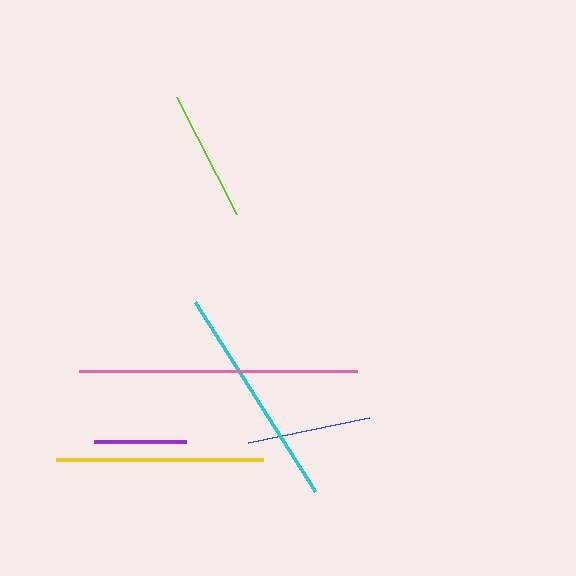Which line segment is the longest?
The pink line is the longest at approximately 278 pixels.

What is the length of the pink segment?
The pink segment is approximately 278 pixels long.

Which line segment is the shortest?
The purple line is the shortest at approximately 92 pixels.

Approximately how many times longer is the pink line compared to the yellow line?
The pink line is approximately 1.3 times the length of the yellow line.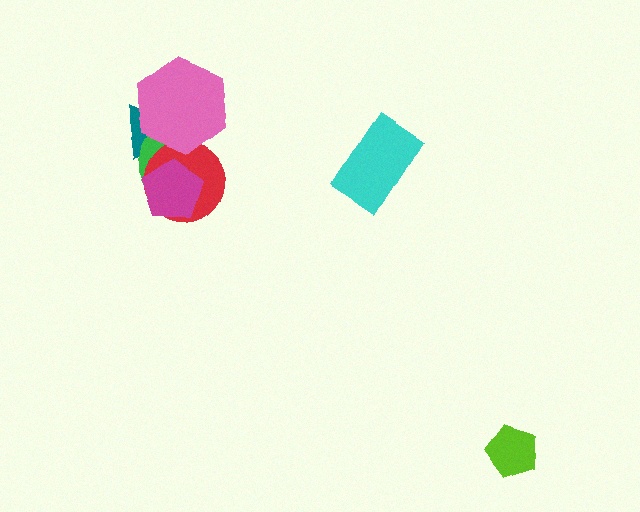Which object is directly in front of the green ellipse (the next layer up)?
The red circle is directly in front of the green ellipse.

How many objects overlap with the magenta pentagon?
2 objects overlap with the magenta pentagon.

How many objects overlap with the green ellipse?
4 objects overlap with the green ellipse.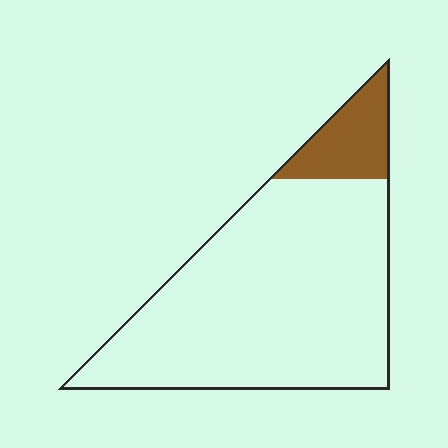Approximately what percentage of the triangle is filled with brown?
Approximately 15%.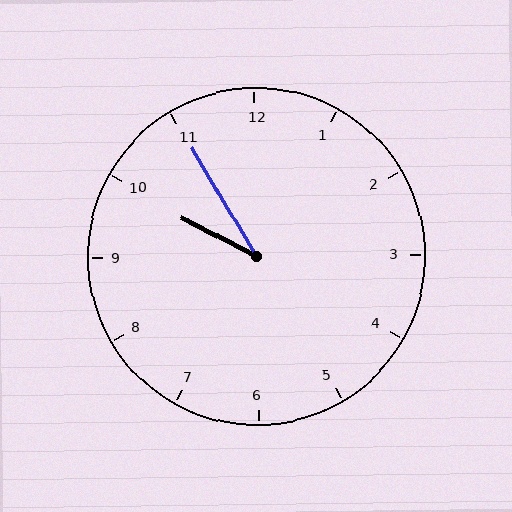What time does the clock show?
9:55.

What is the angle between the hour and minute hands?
Approximately 32 degrees.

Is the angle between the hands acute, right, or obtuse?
It is acute.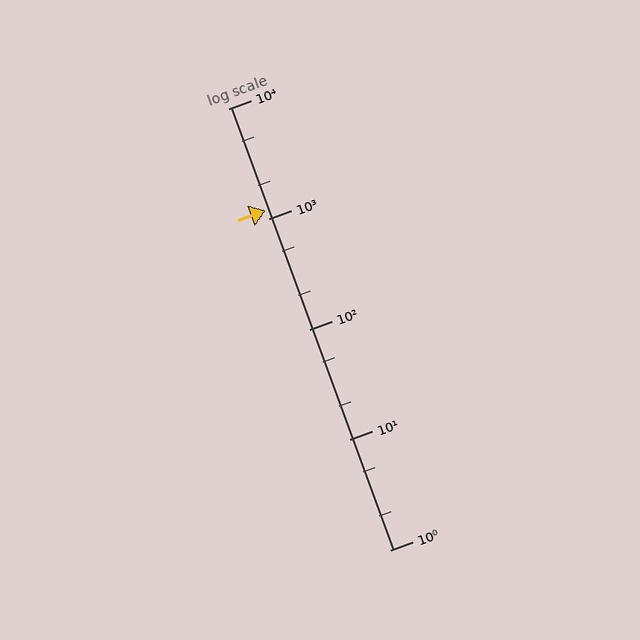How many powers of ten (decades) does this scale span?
The scale spans 4 decades, from 1 to 10000.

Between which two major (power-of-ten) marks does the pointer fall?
The pointer is between 1000 and 10000.